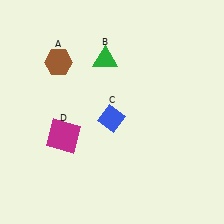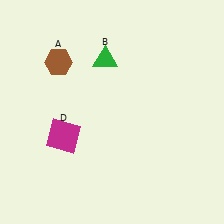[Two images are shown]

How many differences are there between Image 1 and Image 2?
There is 1 difference between the two images.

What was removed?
The blue diamond (C) was removed in Image 2.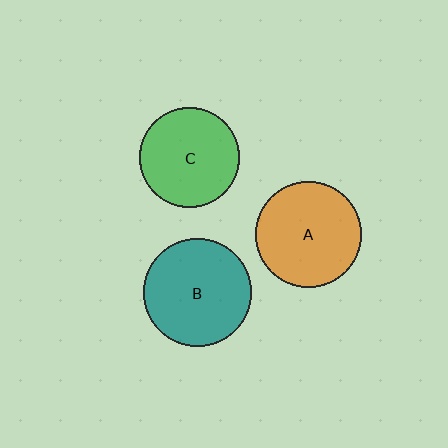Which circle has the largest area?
Circle B (teal).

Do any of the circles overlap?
No, none of the circles overlap.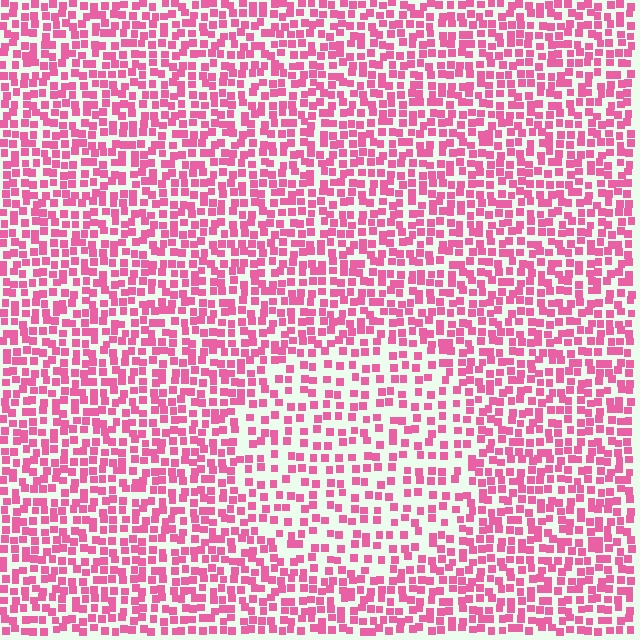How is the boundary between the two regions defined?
The boundary is defined by a change in element density (approximately 1.7x ratio). All elements are the same color, size, and shape.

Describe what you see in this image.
The image contains small pink elements arranged at two different densities. A circle-shaped region is visible where the elements are less densely packed than the surrounding area.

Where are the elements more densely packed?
The elements are more densely packed outside the circle boundary.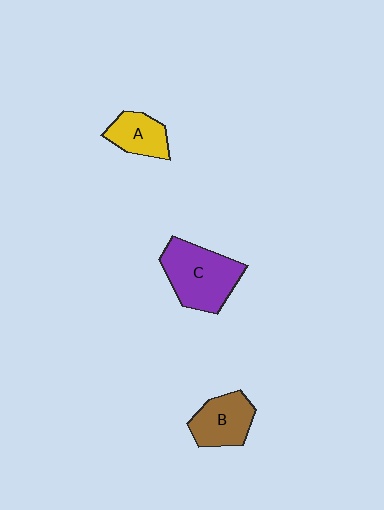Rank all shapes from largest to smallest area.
From largest to smallest: C (purple), B (brown), A (yellow).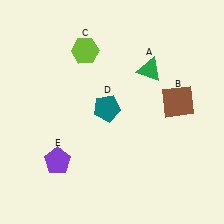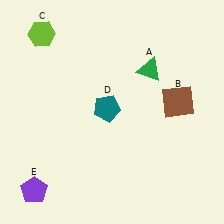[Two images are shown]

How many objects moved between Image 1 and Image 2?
2 objects moved between the two images.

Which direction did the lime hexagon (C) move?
The lime hexagon (C) moved left.